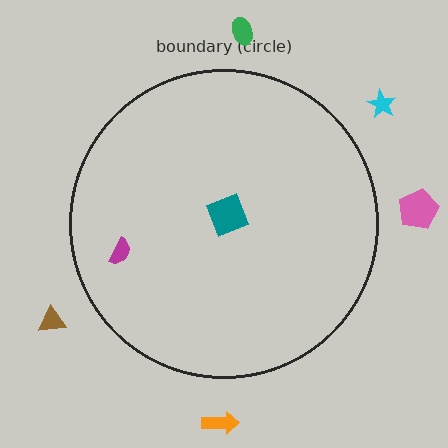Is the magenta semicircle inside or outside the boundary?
Inside.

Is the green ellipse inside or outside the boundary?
Outside.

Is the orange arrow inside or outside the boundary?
Outside.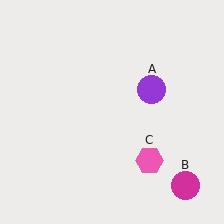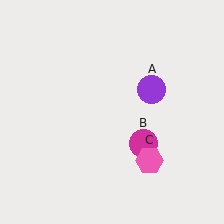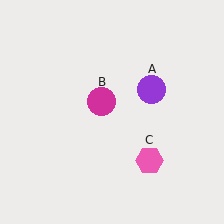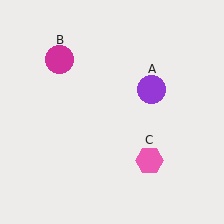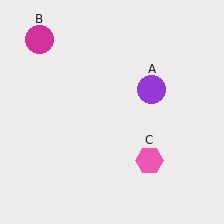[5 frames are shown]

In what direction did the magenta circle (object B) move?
The magenta circle (object B) moved up and to the left.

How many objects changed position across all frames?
1 object changed position: magenta circle (object B).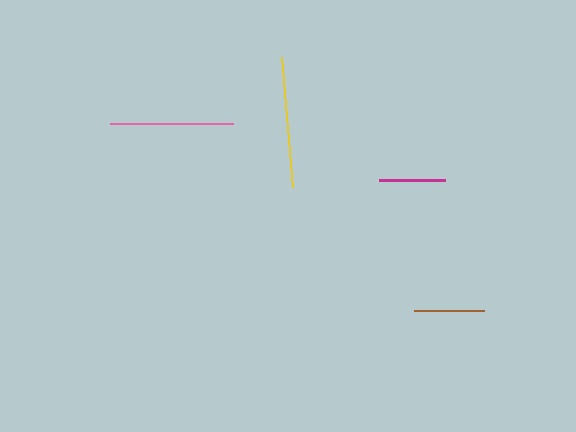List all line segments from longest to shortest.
From longest to shortest: yellow, pink, brown, magenta.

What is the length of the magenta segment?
The magenta segment is approximately 66 pixels long.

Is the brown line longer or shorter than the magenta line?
The brown line is longer than the magenta line.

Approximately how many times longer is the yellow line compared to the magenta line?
The yellow line is approximately 2.0 times the length of the magenta line.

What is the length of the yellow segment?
The yellow segment is approximately 131 pixels long.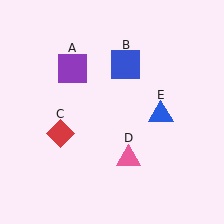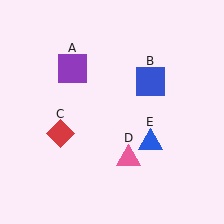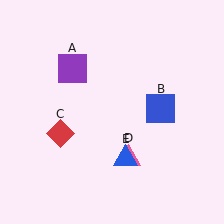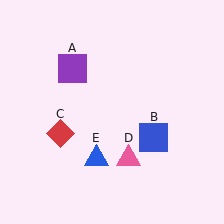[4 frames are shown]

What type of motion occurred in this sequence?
The blue square (object B), blue triangle (object E) rotated clockwise around the center of the scene.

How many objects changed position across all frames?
2 objects changed position: blue square (object B), blue triangle (object E).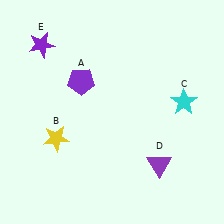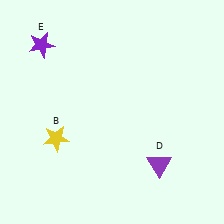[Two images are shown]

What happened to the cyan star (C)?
The cyan star (C) was removed in Image 2. It was in the top-right area of Image 1.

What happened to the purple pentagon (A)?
The purple pentagon (A) was removed in Image 2. It was in the top-left area of Image 1.